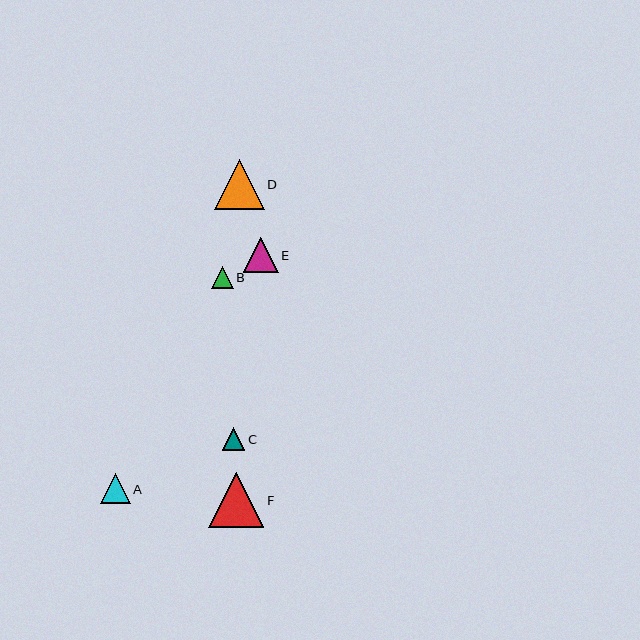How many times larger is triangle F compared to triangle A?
Triangle F is approximately 1.9 times the size of triangle A.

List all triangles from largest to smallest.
From largest to smallest: F, D, E, A, C, B.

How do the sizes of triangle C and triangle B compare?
Triangle C and triangle B are approximately the same size.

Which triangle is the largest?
Triangle F is the largest with a size of approximately 55 pixels.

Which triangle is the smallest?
Triangle B is the smallest with a size of approximately 22 pixels.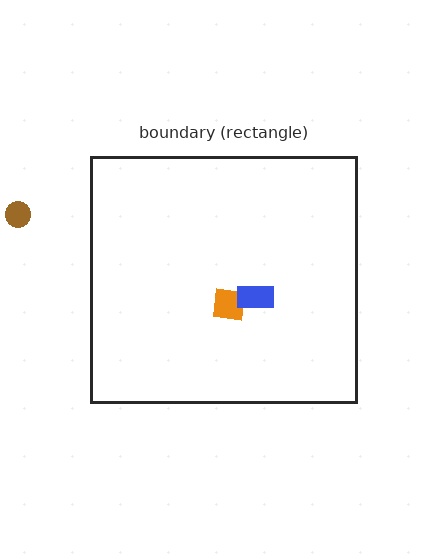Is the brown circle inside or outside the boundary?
Outside.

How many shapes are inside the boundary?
2 inside, 1 outside.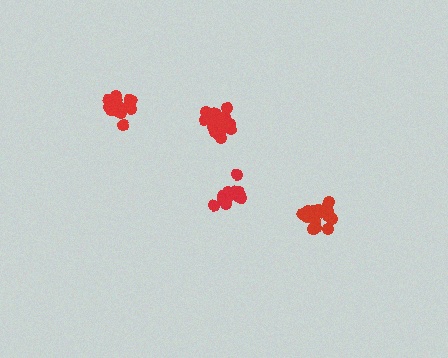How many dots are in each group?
Group 1: 19 dots, Group 2: 15 dots, Group 3: 19 dots, Group 4: 15 dots (68 total).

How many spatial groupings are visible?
There are 4 spatial groupings.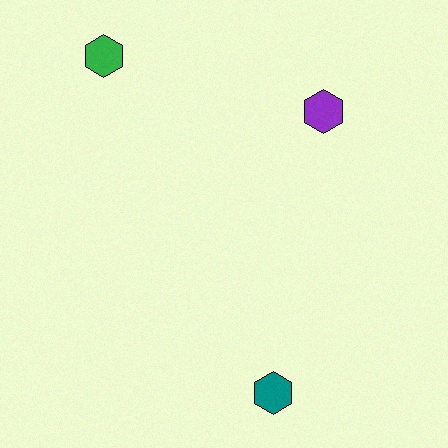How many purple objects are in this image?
There is 1 purple object.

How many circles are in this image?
There are no circles.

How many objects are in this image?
There are 3 objects.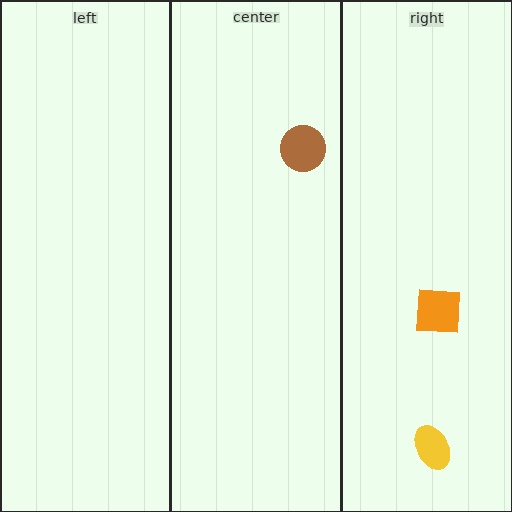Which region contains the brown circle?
The center region.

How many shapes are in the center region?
1.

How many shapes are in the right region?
2.